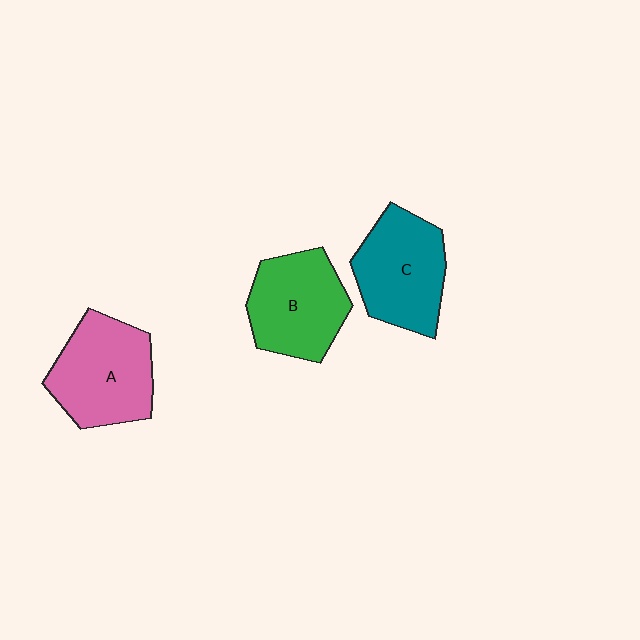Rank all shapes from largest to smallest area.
From largest to smallest: A (pink), C (teal), B (green).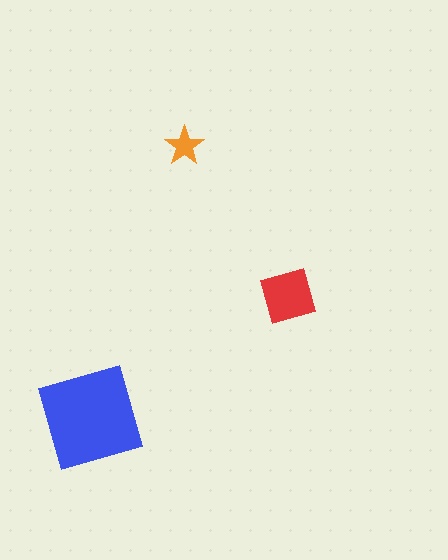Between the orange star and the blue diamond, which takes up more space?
The blue diamond.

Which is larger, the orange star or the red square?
The red square.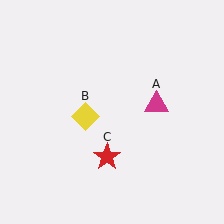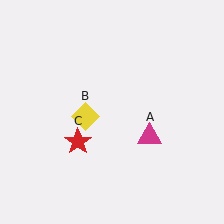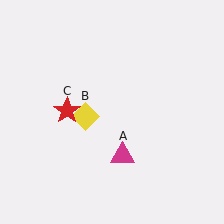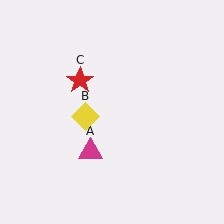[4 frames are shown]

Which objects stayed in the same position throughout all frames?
Yellow diamond (object B) remained stationary.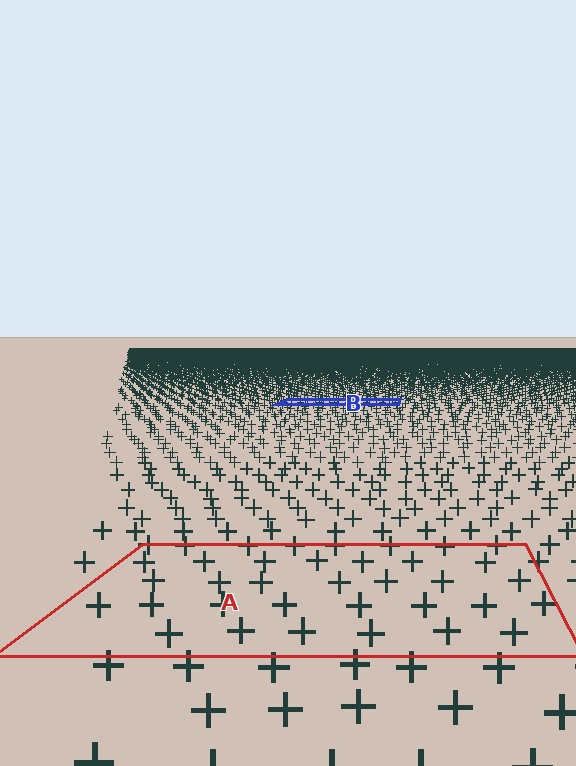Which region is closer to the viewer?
Region A is closer. The texture elements there are larger and more spread out.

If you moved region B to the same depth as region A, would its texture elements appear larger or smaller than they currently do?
They would appear larger. At a closer depth, the same texture elements are projected at a bigger on-screen size.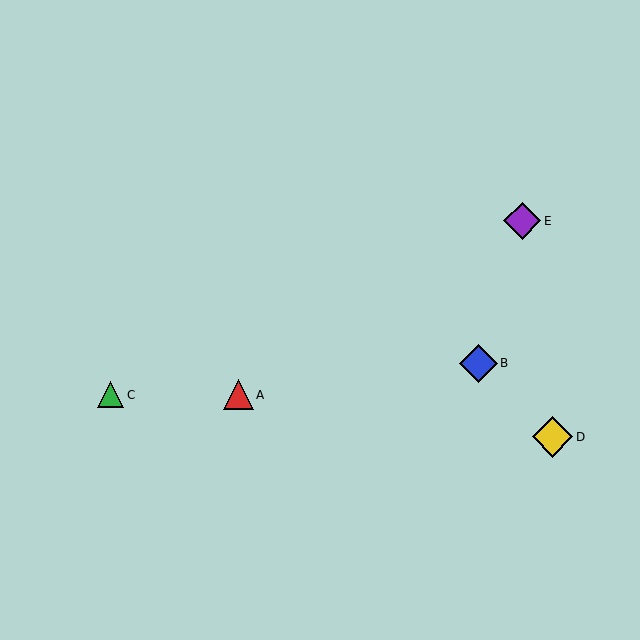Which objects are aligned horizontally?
Objects A, C are aligned horizontally.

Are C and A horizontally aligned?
Yes, both are at y≈395.